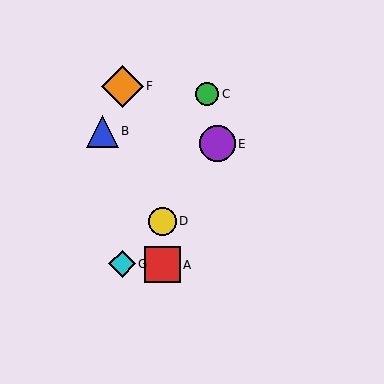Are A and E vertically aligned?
No, A is at x≈162 and E is at x≈217.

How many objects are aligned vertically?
2 objects (A, D) are aligned vertically.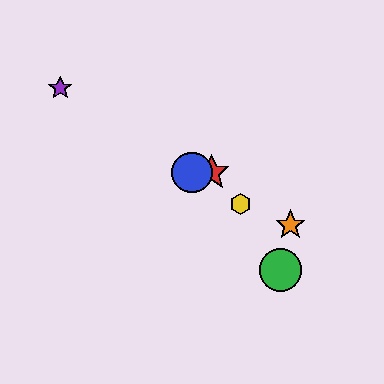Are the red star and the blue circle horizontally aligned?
Yes, both are at y≈173.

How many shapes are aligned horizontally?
2 shapes (the red star, the blue circle) are aligned horizontally.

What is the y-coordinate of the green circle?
The green circle is at y≈270.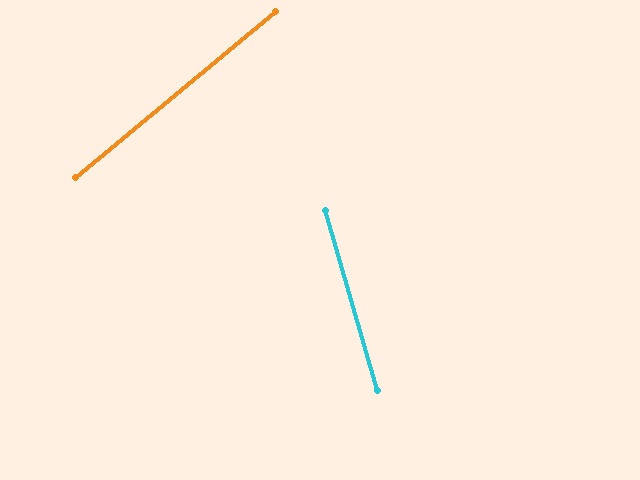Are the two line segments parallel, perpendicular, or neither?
Neither parallel nor perpendicular — they differ by about 67°.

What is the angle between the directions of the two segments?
Approximately 67 degrees.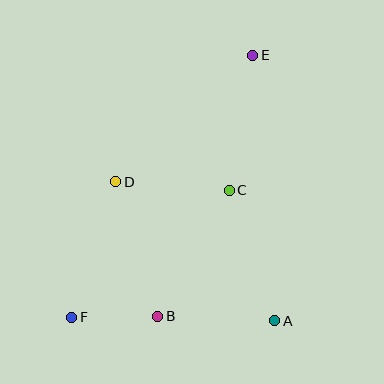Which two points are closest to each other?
Points B and F are closest to each other.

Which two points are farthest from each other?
Points E and F are farthest from each other.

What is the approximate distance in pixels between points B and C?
The distance between B and C is approximately 145 pixels.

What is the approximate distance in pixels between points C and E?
The distance between C and E is approximately 137 pixels.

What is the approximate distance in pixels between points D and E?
The distance between D and E is approximately 187 pixels.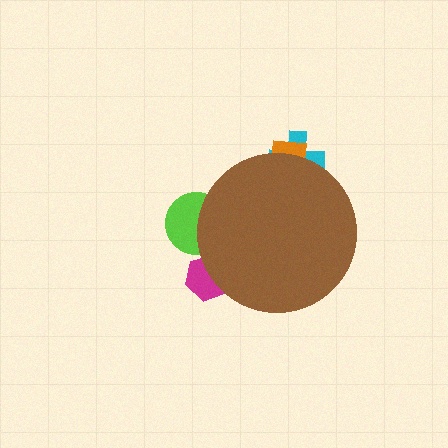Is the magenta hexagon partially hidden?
Yes, the magenta hexagon is partially hidden behind the brown circle.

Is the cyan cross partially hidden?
Yes, the cyan cross is partially hidden behind the brown circle.